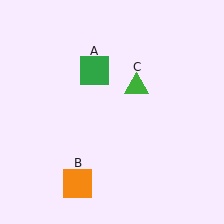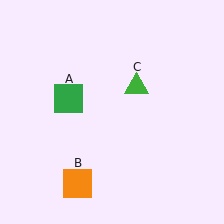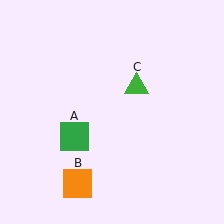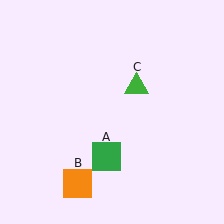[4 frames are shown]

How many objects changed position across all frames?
1 object changed position: green square (object A).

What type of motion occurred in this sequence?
The green square (object A) rotated counterclockwise around the center of the scene.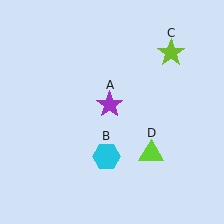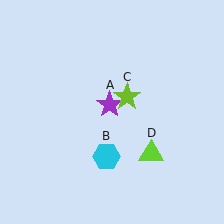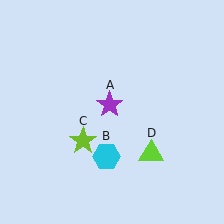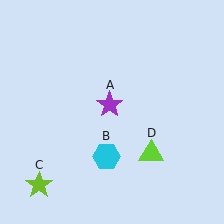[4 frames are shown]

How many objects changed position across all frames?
1 object changed position: lime star (object C).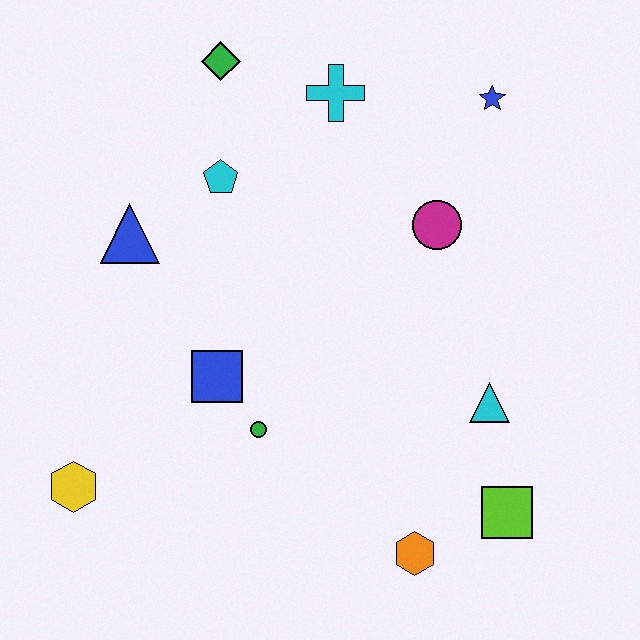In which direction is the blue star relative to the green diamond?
The blue star is to the right of the green diamond.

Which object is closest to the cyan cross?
The green diamond is closest to the cyan cross.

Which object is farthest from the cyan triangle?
The green diamond is farthest from the cyan triangle.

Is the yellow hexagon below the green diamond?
Yes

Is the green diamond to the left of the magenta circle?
Yes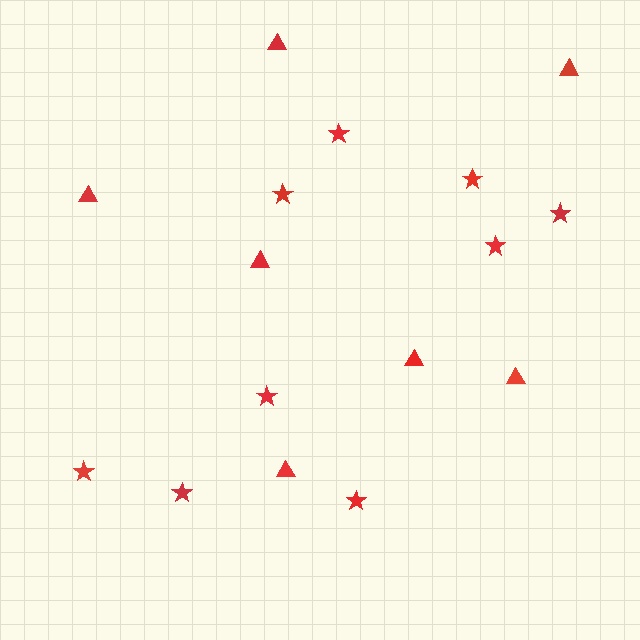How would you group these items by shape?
There are 2 groups: one group of triangles (7) and one group of stars (9).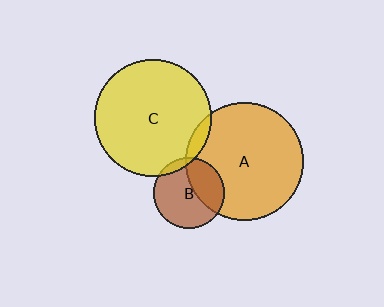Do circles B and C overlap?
Yes.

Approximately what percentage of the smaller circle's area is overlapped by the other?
Approximately 10%.